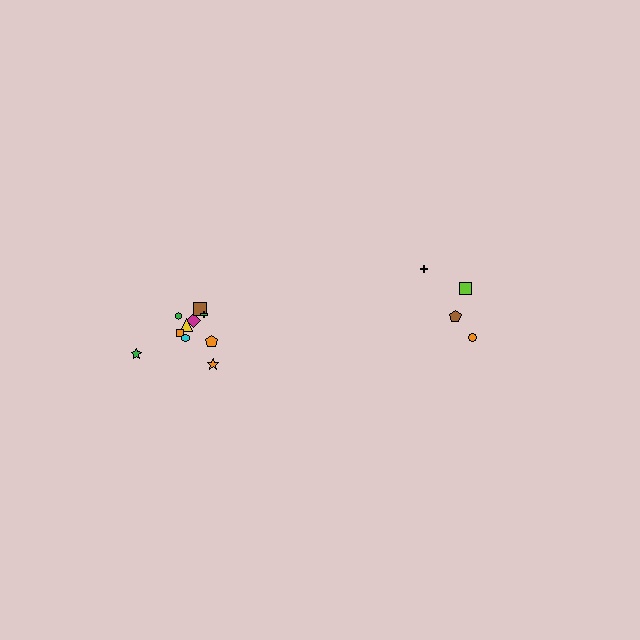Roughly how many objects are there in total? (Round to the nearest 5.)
Roughly 15 objects in total.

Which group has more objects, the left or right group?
The left group.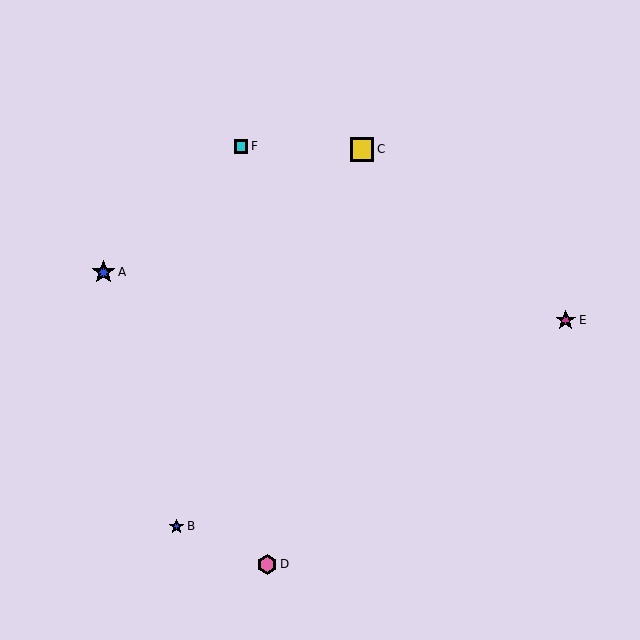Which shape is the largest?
The yellow square (labeled C) is the largest.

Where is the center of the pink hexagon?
The center of the pink hexagon is at (267, 564).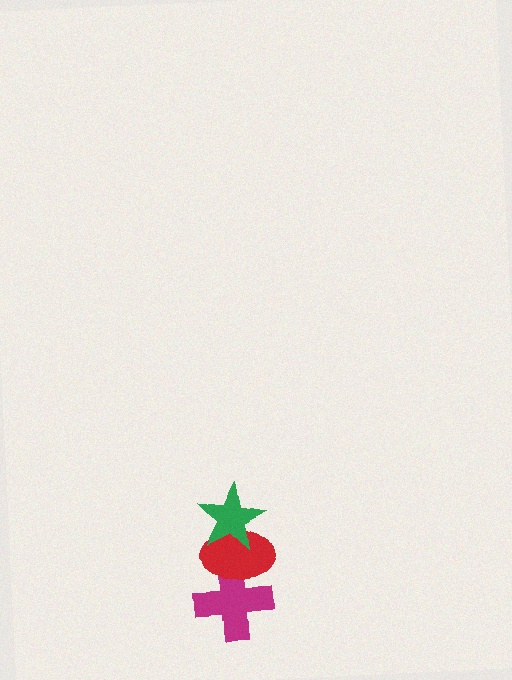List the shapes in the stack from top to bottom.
From top to bottom: the green star, the red ellipse, the magenta cross.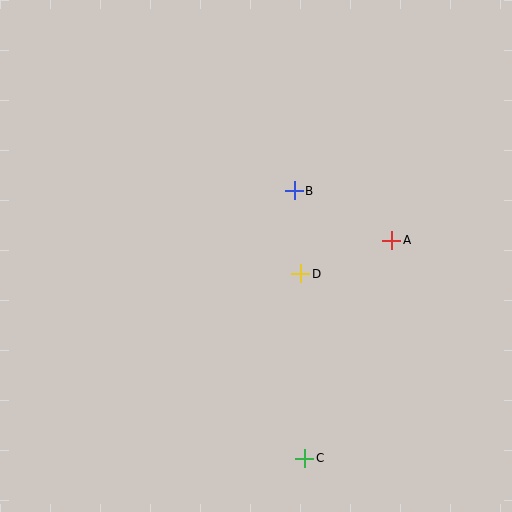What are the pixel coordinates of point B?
Point B is at (294, 191).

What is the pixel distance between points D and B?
The distance between D and B is 84 pixels.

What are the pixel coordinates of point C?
Point C is at (305, 458).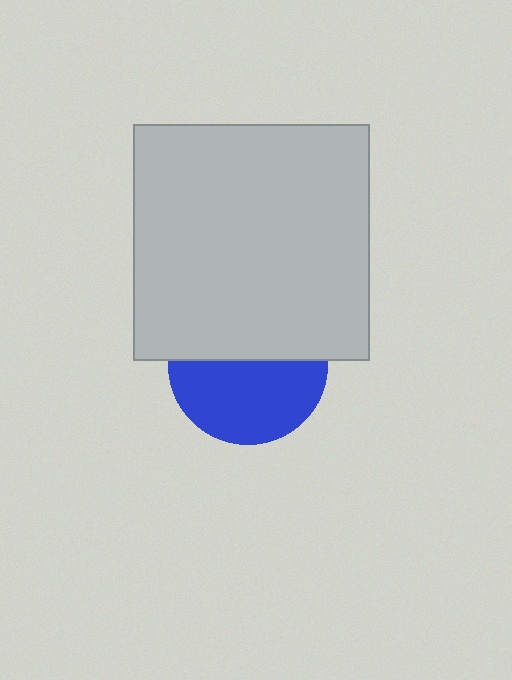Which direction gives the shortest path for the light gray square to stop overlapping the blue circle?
Moving up gives the shortest separation.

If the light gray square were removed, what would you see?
You would see the complete blue circle.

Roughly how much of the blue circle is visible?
About half of it is visible (roughly 53%).